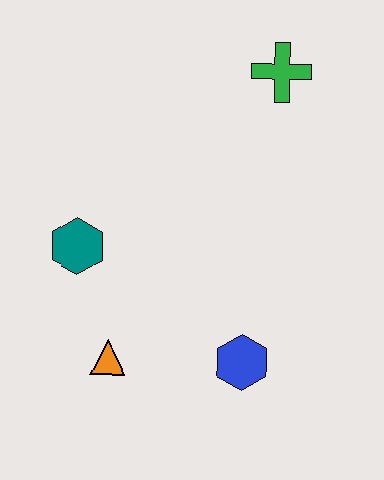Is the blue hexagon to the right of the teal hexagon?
Yes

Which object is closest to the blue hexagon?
The orange triangle is closest to the blue hexagon.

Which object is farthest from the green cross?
The orange triangle is farthest from the green cross.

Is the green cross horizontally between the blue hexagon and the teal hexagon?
No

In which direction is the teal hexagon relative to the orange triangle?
The teal hexagon is above the orange triangle.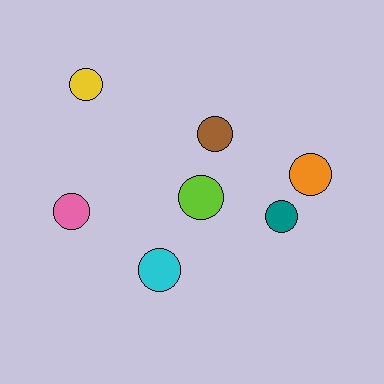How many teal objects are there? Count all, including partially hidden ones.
There is 1 teal object.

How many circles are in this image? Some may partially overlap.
There are 7 circles.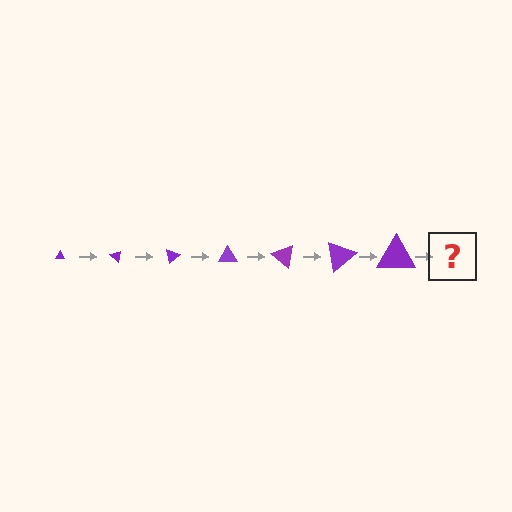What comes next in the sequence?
The next element should be a triangle, larger than the previous one and rotated 280 degrees from the start.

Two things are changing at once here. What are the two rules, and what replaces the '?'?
The two rules are that the triangle grows larger each step and it rotates 40 degrees each step. The '?' should be a triangle, larger than the previous one and rotated 280 degrees from the start.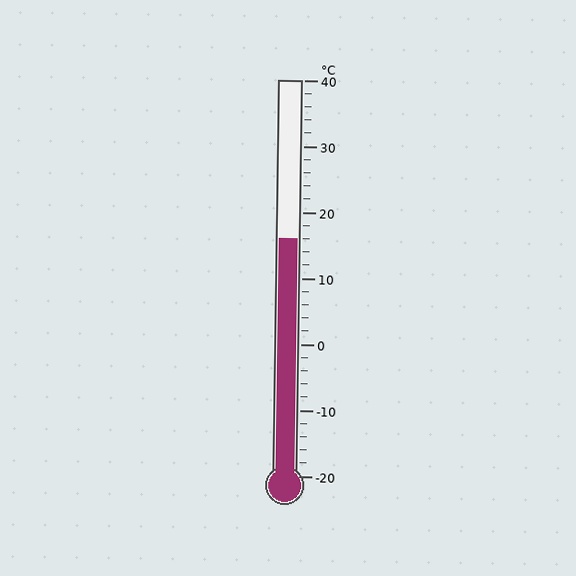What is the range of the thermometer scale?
The thermometer scale ranges from -20°C to 40°C.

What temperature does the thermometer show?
The thermometer shows approximately 16°C.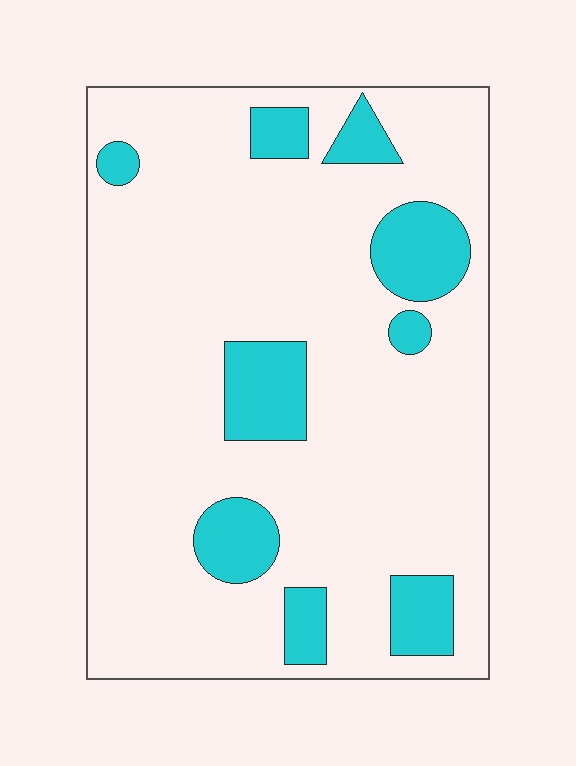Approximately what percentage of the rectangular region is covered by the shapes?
Approximately 15%.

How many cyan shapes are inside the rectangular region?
9.